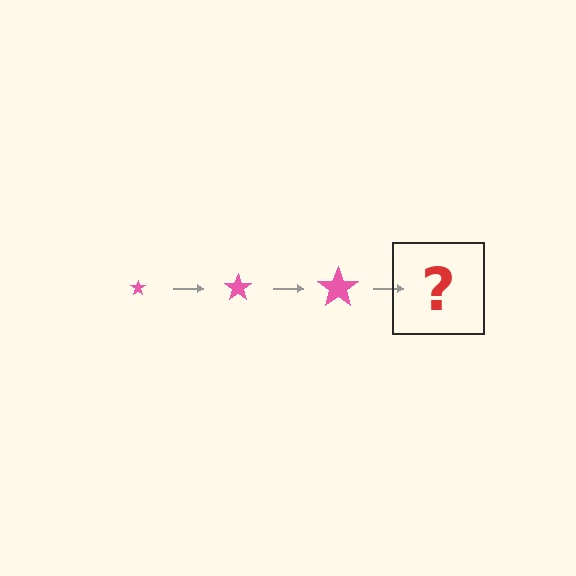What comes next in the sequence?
The next element should be a pink star, larger than the previous one.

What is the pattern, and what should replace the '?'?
The pattern is that the star gets progressively larger each step. The '?' should be a pink star, larger than the previous one.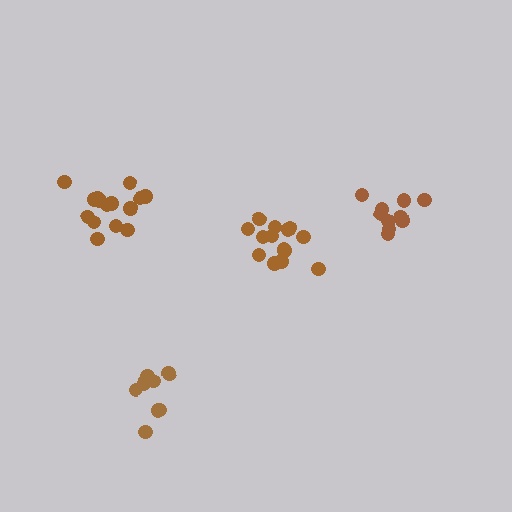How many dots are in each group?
Group 1: 15 dots, Group 2: 9 dots, Group 3: 10 dots, Group 4: 14 dots (48 total).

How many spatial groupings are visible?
There are 4 spatial groupings.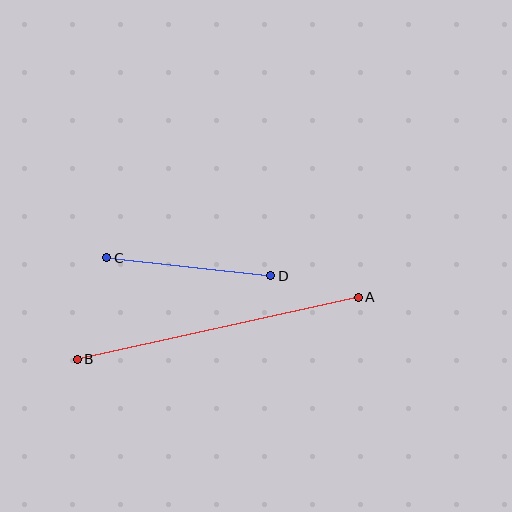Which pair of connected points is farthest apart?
Points A and B are farthest apart.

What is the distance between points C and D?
The distance is approximately 165 pixels.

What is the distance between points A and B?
The distance is approximately 287 pixels.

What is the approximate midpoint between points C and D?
The midpoint is at approximately (189, 267) pixels.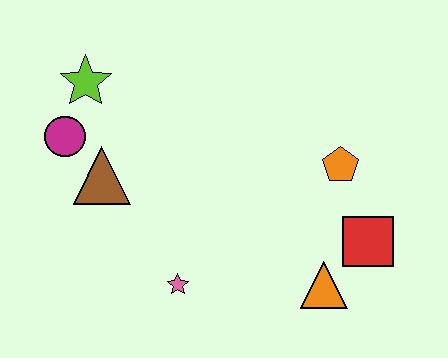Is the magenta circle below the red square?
No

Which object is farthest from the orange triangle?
The lime star is farthest from the orange triangle.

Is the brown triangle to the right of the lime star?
Yes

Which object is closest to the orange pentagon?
The red square is closest to the orange pentagon.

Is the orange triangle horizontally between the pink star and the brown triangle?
No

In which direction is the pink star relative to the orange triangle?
The pink star is to the left of the orange triangle.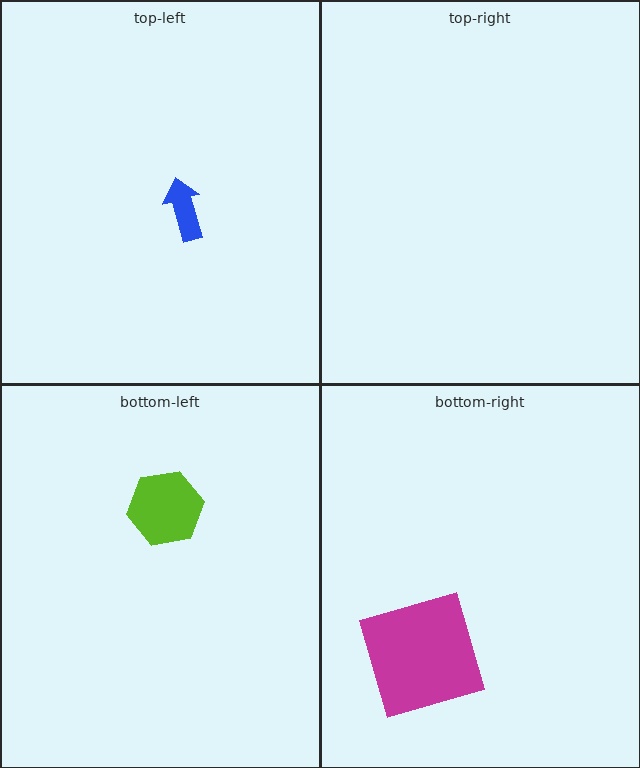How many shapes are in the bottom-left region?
1.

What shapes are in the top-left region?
The blue arrow.